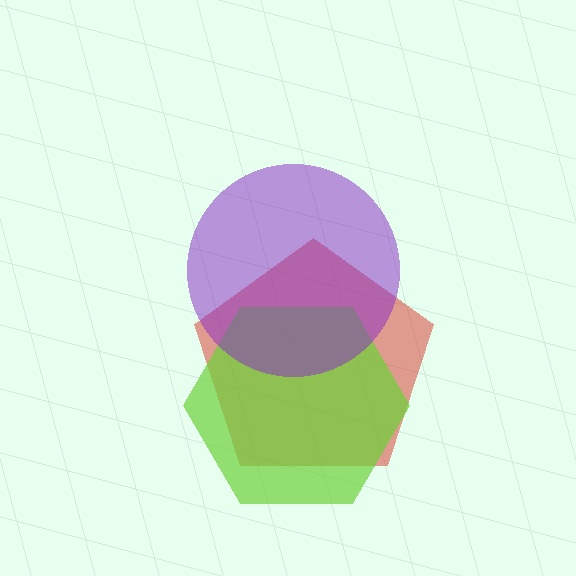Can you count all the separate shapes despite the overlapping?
Yes, there are 3 separate shapes.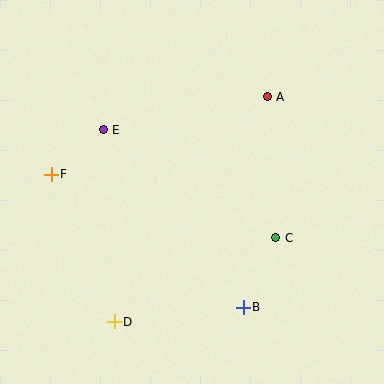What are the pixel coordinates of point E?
Point E is at (103, 130).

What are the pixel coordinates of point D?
Point D is at (114, 322).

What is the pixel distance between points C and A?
The distance between C and A is 142 pixels.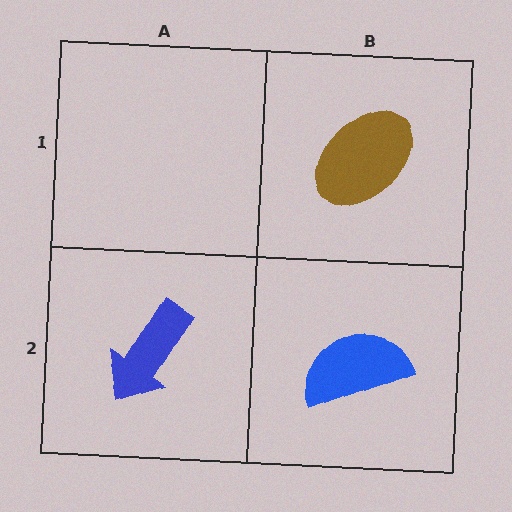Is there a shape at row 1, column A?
No, that cell is empty.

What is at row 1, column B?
A brown ellipse.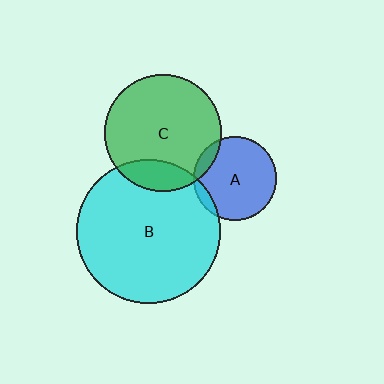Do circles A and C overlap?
Yes.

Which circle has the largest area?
Circle B (cyan).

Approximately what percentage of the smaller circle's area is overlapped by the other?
Approximately 10%.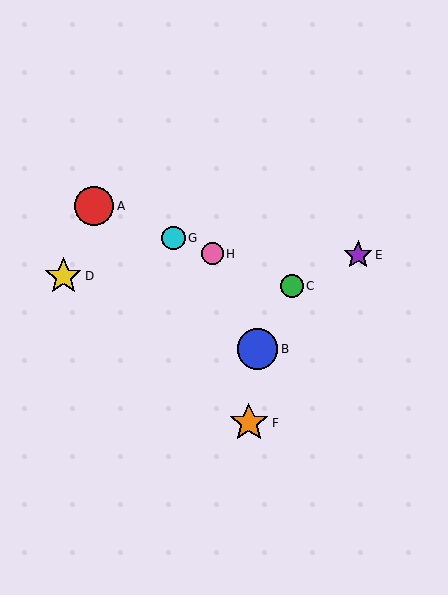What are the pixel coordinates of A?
Object A is at (94, 206).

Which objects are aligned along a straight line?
Objects A, C, G, H are aligned along a straight line.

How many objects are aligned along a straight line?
4 objects (A, C, G, H) are aligned along a straight line.